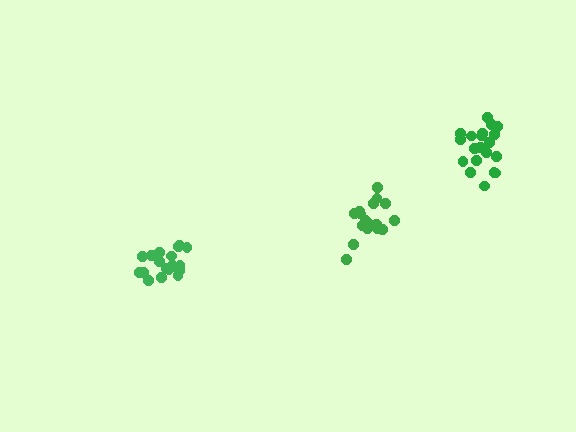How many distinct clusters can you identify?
There are 3 distinct clusters.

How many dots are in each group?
Group 1: 18 dots, Group 2: 20 dots, Group 3: 19 dots (57 total).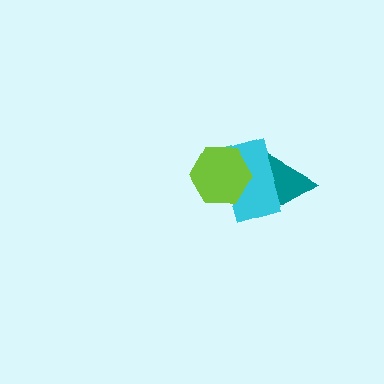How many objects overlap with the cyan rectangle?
2 objects overlap with the cyan rectangle.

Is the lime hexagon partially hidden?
No, no other shape covers it.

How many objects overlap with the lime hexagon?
1 object overlaps with the lime hexagon.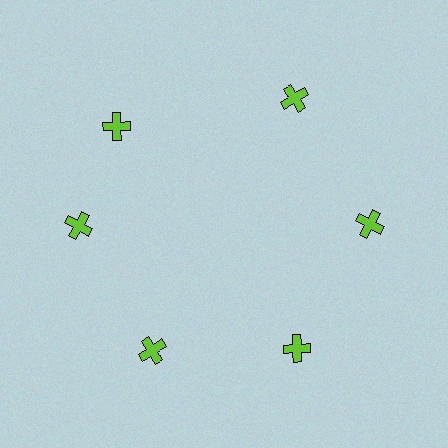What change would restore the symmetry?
The symmetry would be restored by rotating it back into even spacing with its neighbors so that all 6 crosses sit at equal angles and equal distance from the center.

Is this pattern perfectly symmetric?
No. The 6 lime crosses are arranged in a ring, but one element near the 11 o'clock position is rotated out of alignment along the ring, breaking the 6-fold rotational symmetry.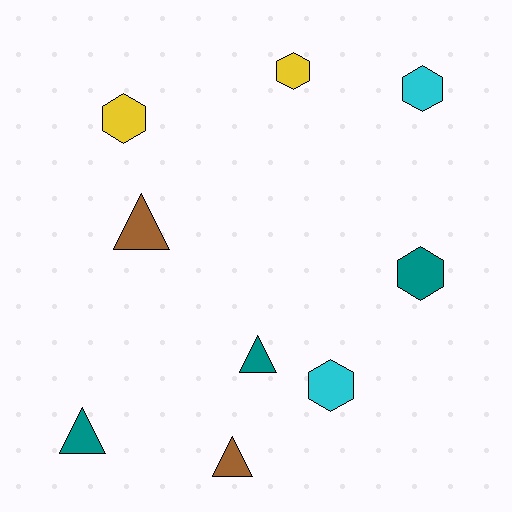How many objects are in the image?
There are 9 objects.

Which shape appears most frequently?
Hexagon, with 5 objects.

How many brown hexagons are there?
There are no brown hexagons.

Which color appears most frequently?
Teal, with 3 objects.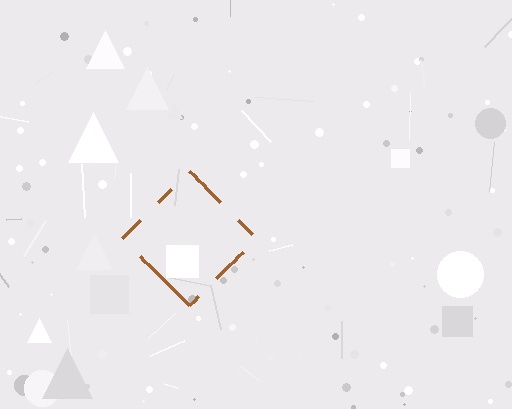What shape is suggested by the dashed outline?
The dashed outline suggests a diamond.